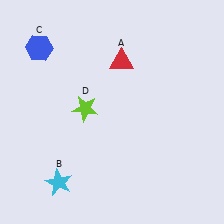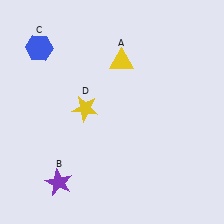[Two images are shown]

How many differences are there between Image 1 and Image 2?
There are 3 differences between the two images.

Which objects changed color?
A changed from red to yellow. B changed from cyan to purple. D changed from lime to yellow.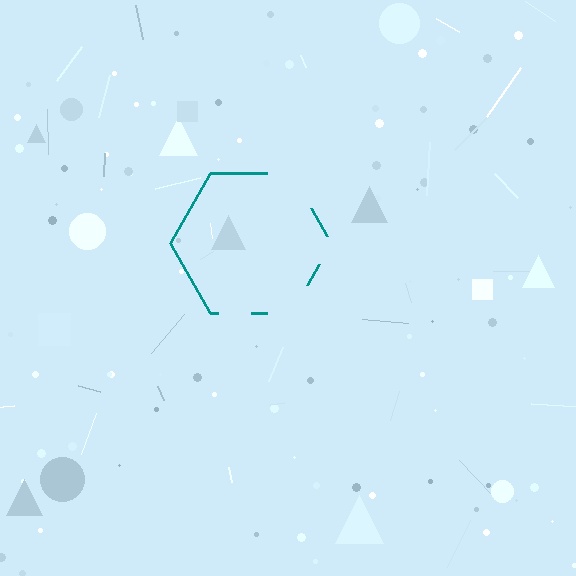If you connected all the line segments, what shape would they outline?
They would outline a hexagon.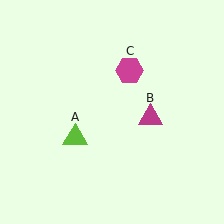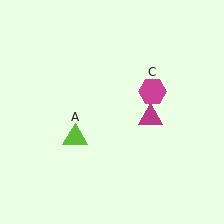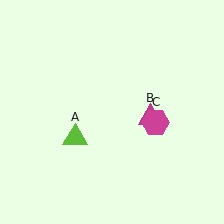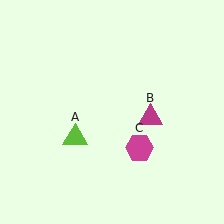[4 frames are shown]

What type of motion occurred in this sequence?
The magenta hexagon (object C) rotated clockwise around the center of the scene.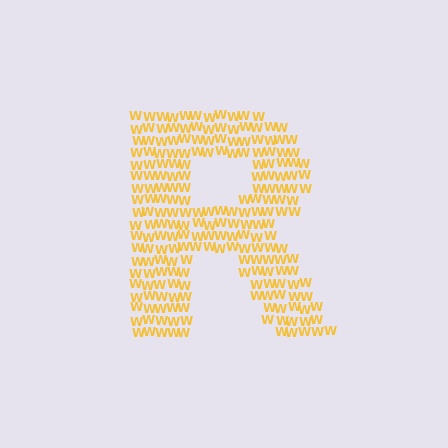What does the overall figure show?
The overall figure shows the letter R.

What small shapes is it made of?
It is made of small letter W's.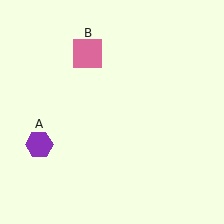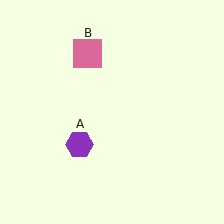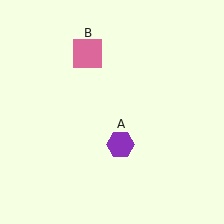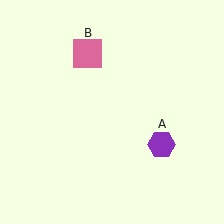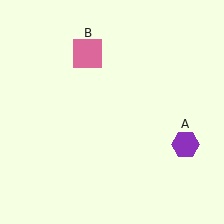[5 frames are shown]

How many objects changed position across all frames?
1 object changed position: purple hexagon (object A).